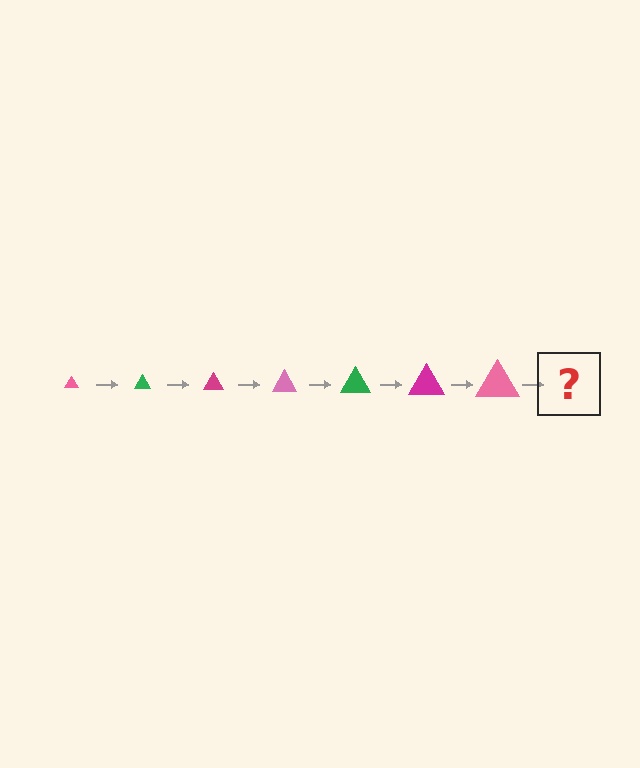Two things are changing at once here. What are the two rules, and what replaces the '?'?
The two rules are that the triangle grows larger each step and the color cycles through pink, green, and magenta. The '?' should be a green triangle, larger than the previous one.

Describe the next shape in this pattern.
It should be a green triangle, larger than the previous one.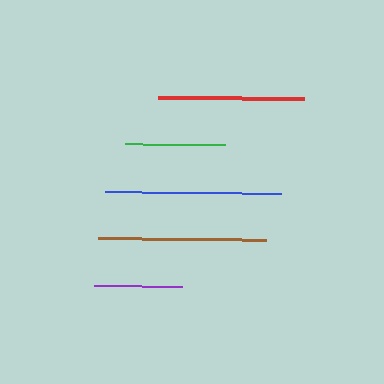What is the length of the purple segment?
The purple segment is approximately 87 pixels long.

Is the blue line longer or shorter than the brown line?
The blue line is longer than the brown line.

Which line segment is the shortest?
The purple line is the shortest at approximately 87 pixels.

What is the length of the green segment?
The green segment is approximately 100 pixels long.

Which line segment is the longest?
The blue line is the longest at approximately 175 pixels.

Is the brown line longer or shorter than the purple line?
The brown line is longer than the purple line.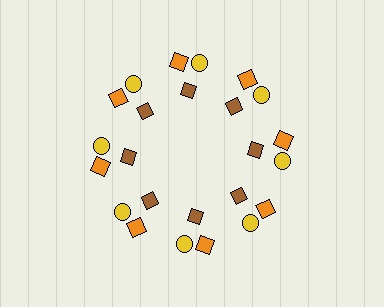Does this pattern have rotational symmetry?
Yes, this pattern has 8-fold rotational symmetry. It looks the same after rotating 45 degrees around the center.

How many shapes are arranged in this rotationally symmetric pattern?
There are 24 shapes, arranged in 8 groups of 3.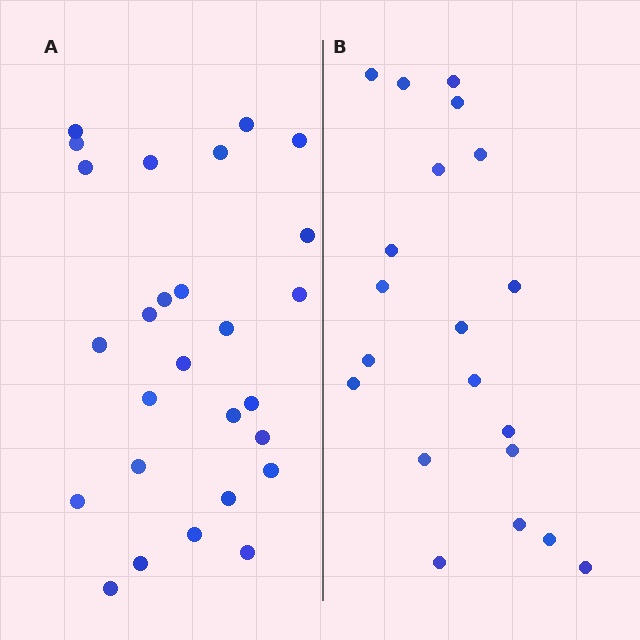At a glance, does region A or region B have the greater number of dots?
Region A (the left region) has more dots.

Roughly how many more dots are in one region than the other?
Region A has roughly 8 or so more dots than region B.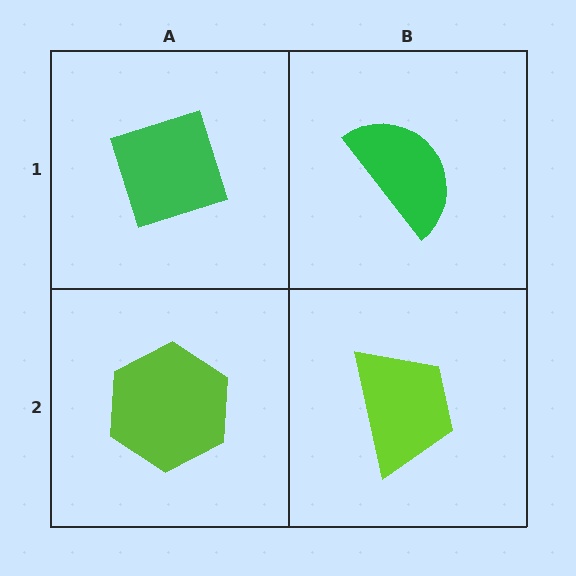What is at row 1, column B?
A green semicircle.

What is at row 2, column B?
A lime trapezoid.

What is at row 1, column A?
A green diamond.